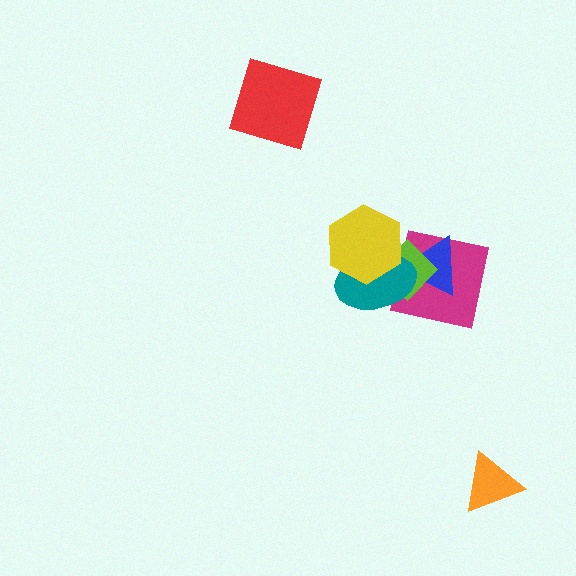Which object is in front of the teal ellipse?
The yellow hexagon is in front of the teal ellipse.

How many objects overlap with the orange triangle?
0 objects overlap with the orange triangle.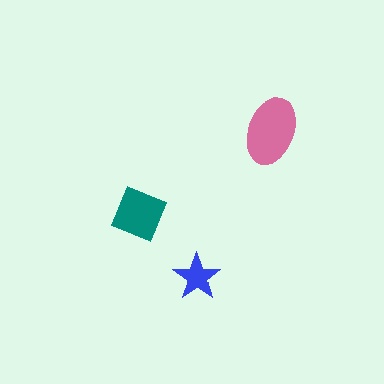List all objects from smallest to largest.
The blue star, the teal square, the pink ellipse.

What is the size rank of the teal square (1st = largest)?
2nd.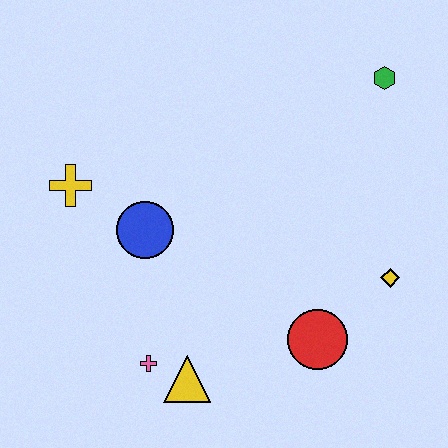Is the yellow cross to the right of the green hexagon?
No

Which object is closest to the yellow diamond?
The red circle is closest to the yellow diamond.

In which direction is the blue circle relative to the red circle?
The blue circle is to the left of the red circle.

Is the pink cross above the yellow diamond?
No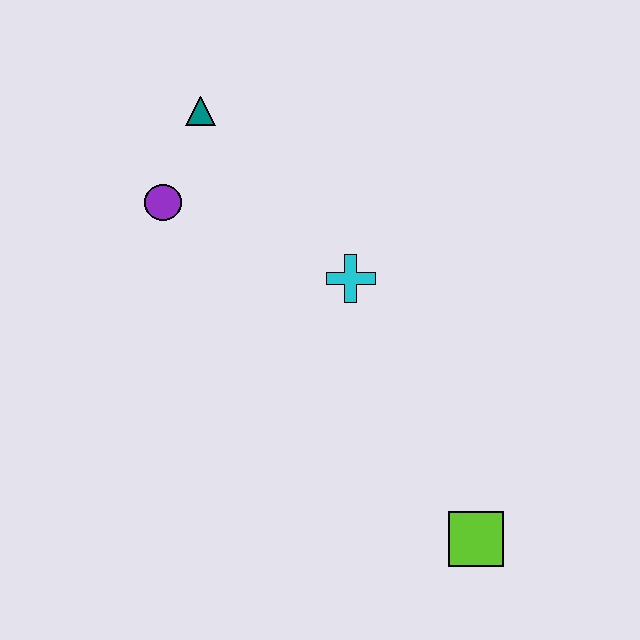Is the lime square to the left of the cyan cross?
No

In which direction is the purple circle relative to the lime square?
The purple circle is above the lime square.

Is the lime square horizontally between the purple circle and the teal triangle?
No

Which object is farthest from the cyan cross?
The lime square is farthest from the cyan cross.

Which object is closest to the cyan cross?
The purple circle is closest to the cyan cross.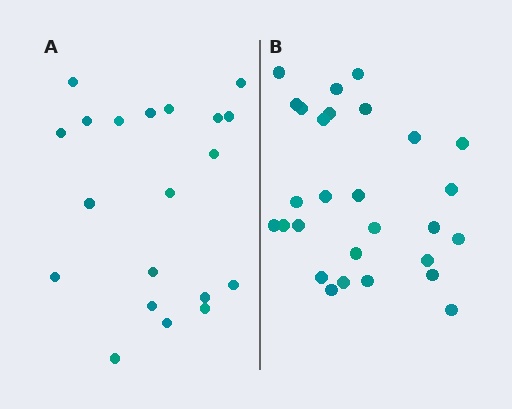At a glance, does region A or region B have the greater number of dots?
Region B (the right region) has more dots.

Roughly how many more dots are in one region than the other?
Region B has roughly 8 or so more dots than region A.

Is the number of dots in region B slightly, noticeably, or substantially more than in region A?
Region B has noticeably more, but not dramatically so. The ratio is roughly 1.4 to 1.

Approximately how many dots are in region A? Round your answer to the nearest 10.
About 20 dots.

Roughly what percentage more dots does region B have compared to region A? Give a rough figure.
About 40% more.